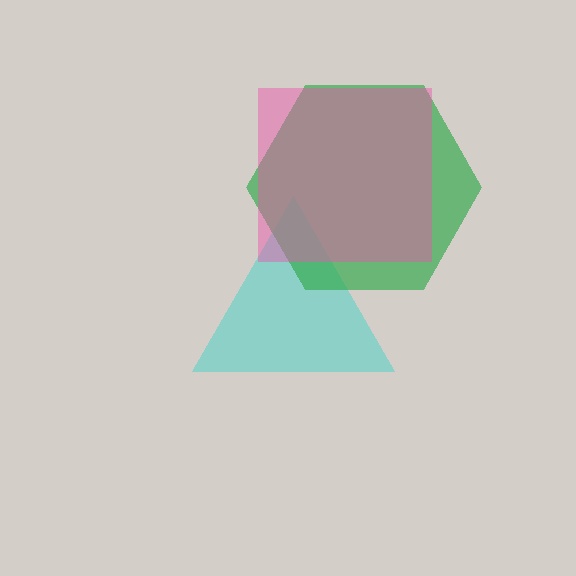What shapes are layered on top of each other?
The layered shapes are: a cyan triangle, a green hexagon, a pink square.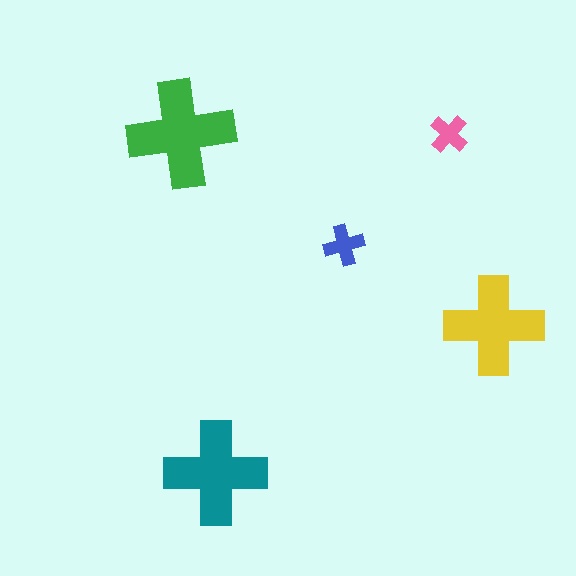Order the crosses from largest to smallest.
the green one, the teal one, the yellow one, the blue one, the pink one.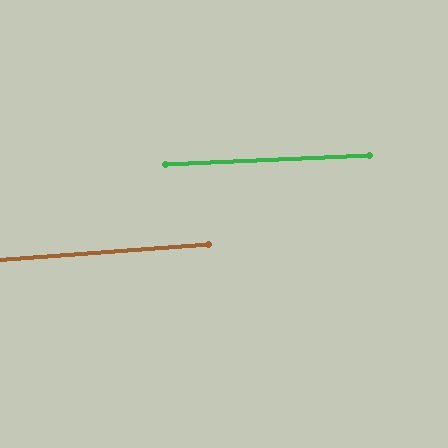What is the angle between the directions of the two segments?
Approximately 2 degrees.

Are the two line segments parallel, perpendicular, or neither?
Parallel — their directions differ by only 1.7°.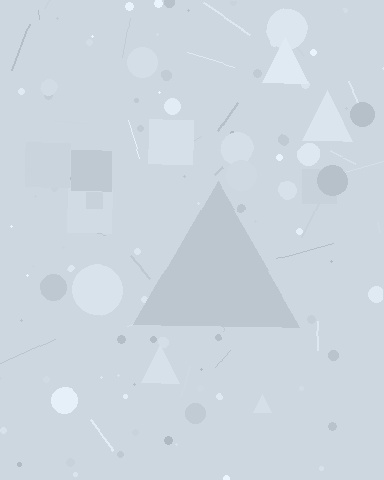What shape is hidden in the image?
A triangle is hidden in the image.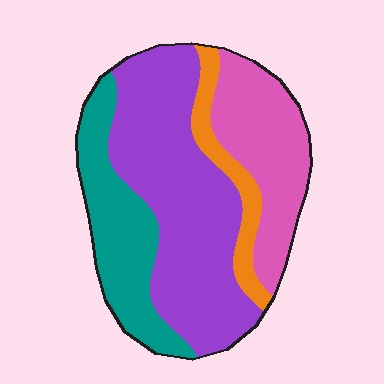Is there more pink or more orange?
Pink.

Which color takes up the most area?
Purple, at roughly 45%.